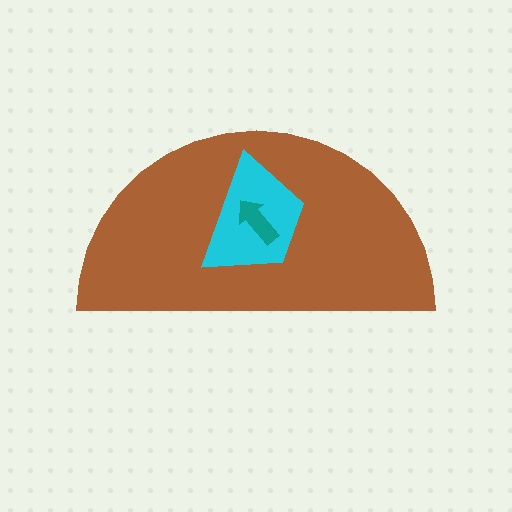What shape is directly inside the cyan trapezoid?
The teal arrow.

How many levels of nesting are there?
3.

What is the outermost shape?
The brown semicircle.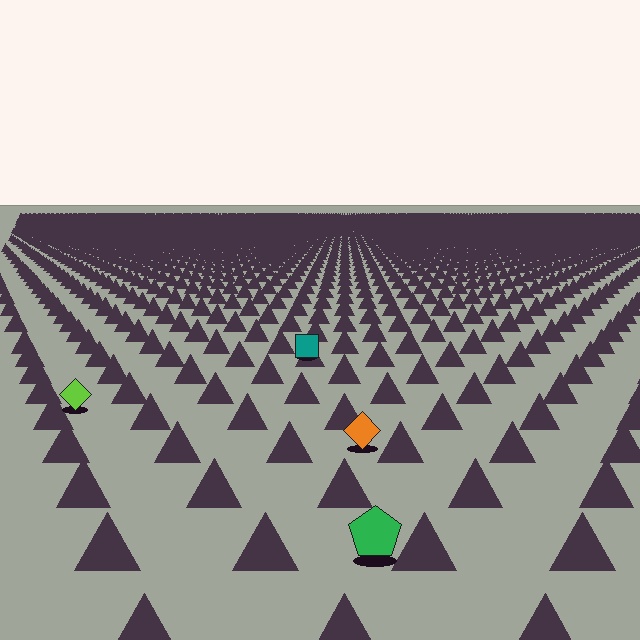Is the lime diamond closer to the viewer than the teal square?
Yes. The lime diamond is closer — you can tell from the texture gradient: the ground texture is coarser near it.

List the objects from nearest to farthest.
From nearest to farthest: the green pentagon, the orange diamond, the lime diamond, the teal square.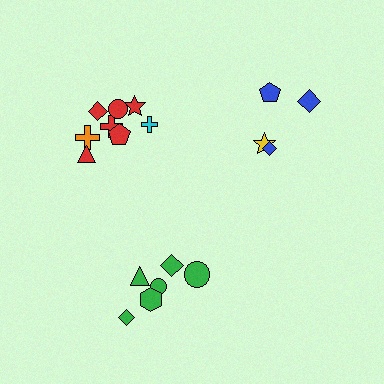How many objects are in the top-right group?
There are 4 objects.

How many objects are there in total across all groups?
There are 18 objects.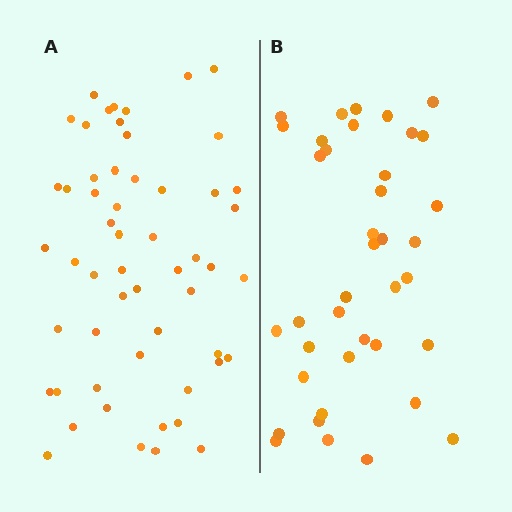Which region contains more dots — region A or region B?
Region A (the left region) has more dots.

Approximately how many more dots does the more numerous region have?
Region A has approximately 15 more dots than region B.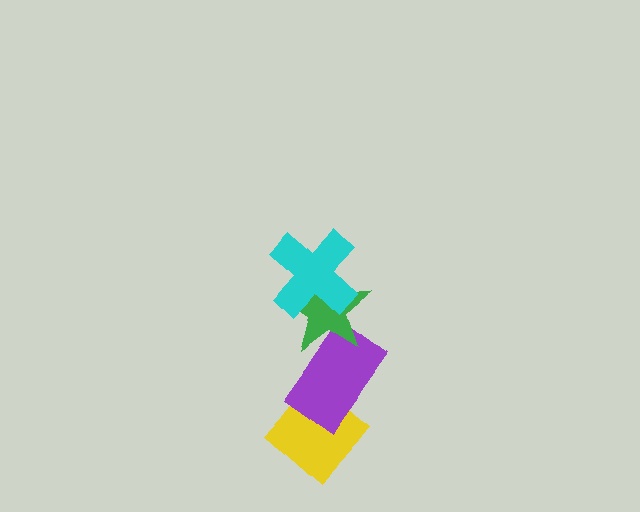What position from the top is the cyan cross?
The cyan cross is 1st from the top.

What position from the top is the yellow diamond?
The yellow diamond is 4th from the top.